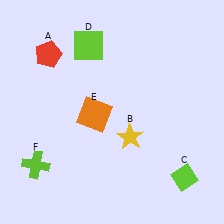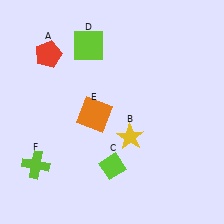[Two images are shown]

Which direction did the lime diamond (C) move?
The lime diamond (C) moved left.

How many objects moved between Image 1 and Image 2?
1 object moved between the two images.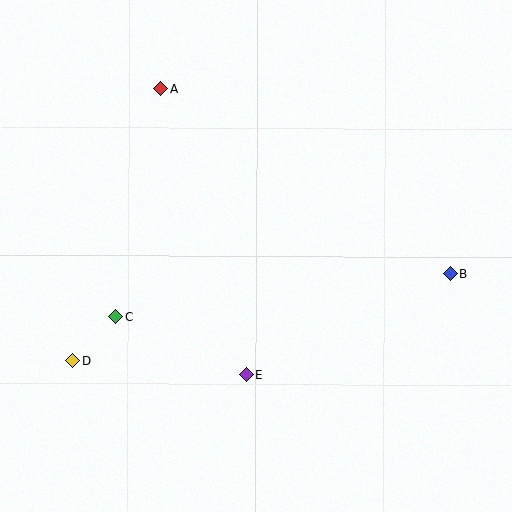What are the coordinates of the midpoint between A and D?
The midpoint between A and D is at (117, 225).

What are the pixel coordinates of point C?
Point C is at (115, 317).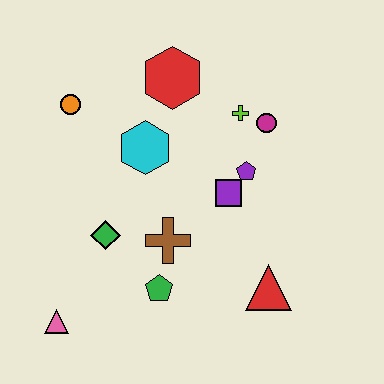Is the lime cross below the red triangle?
No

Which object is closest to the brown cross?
The green pentagon is closest to the brown cross.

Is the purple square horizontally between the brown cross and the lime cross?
Yes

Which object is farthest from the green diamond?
The magenta circle is farthest from the green diamond.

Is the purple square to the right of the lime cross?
No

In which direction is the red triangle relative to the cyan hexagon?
The red triangle is below the cyan hexagon.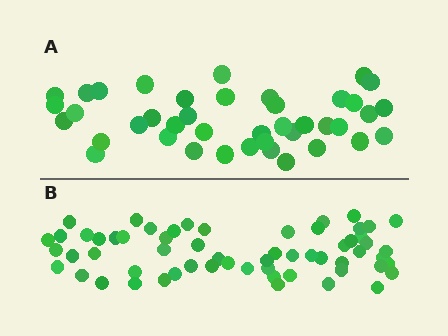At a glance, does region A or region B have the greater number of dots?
Region B (the bottom region) has more dots.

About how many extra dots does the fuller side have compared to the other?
Region B has approximately 20 more dots than region A.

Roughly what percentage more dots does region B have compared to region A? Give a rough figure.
About 45% more.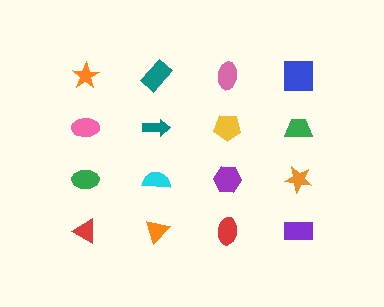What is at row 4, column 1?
A red triangle.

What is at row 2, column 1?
A pink ellipse.